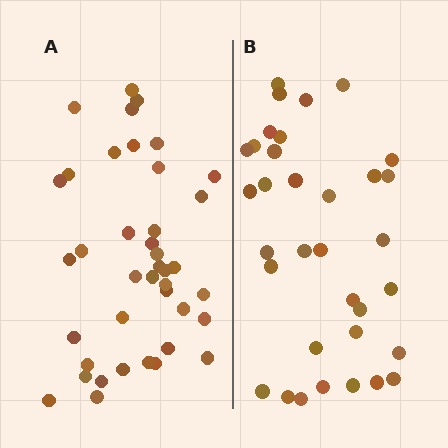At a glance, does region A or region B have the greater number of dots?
Region A (the left region) has more dots.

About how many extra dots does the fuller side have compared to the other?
Region A has about 6 more dots than region B.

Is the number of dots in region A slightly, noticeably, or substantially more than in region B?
Region A has only slightly more — the two regions are fairly close. The ratio is roughly 1.2 to 1.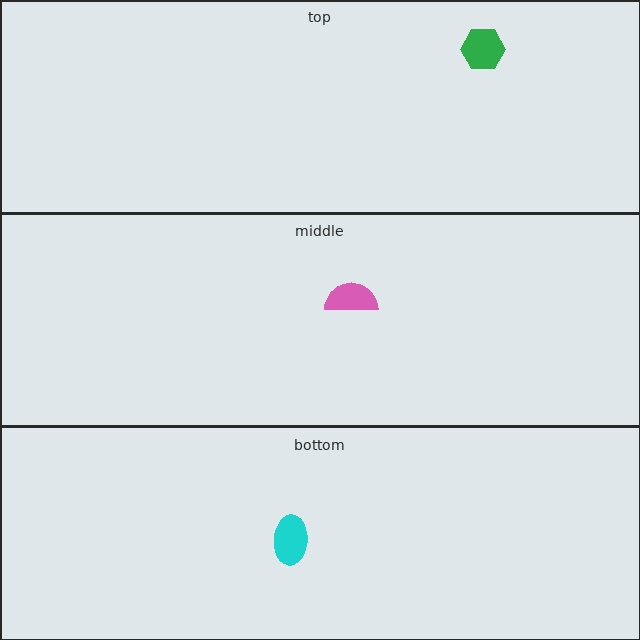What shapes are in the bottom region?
The cyan ellipse.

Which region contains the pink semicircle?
The middle region.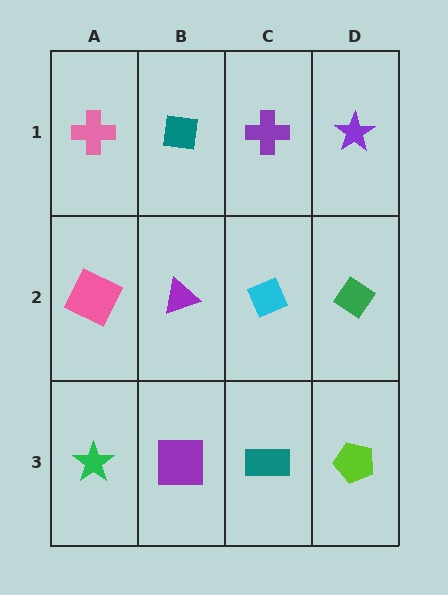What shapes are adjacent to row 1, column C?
A cyan diamond (row 2, column C), a teal square (row 1, column B), a purple star (row 1, column D).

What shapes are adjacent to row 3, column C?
A cyan diamond (row 2, column C), a purple square (row 3, column B), a lime pentagon (row 3, column D).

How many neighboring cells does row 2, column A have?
3.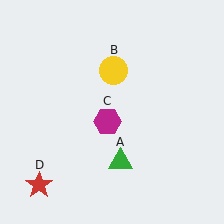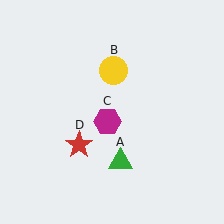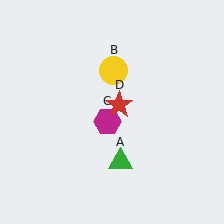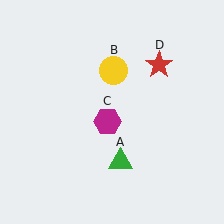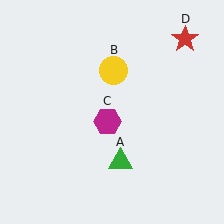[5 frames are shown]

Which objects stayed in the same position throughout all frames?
Green triangle (object A) and yellow circle (object B) and magenta hexagon (object C) remained stationary.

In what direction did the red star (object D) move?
The red star (object D) moved up and to the right.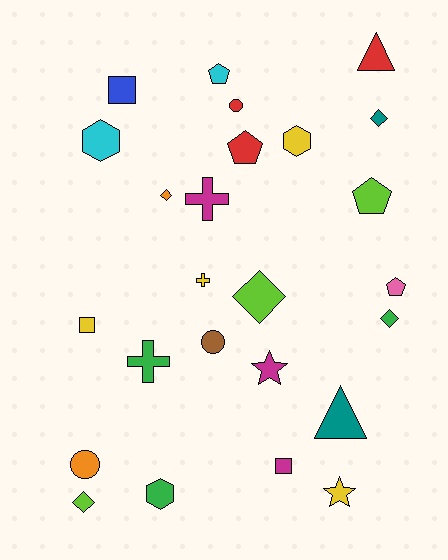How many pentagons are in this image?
There are 4 pentagons.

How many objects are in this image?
There are 25 objects.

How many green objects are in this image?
There are 3 green objects.